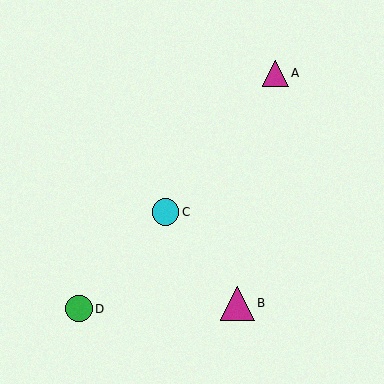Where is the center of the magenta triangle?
The center of the magenta triangle is at (237, 303).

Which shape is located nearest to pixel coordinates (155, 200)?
The cyan circle (labeled C) at (165, 212) is nearest to that location.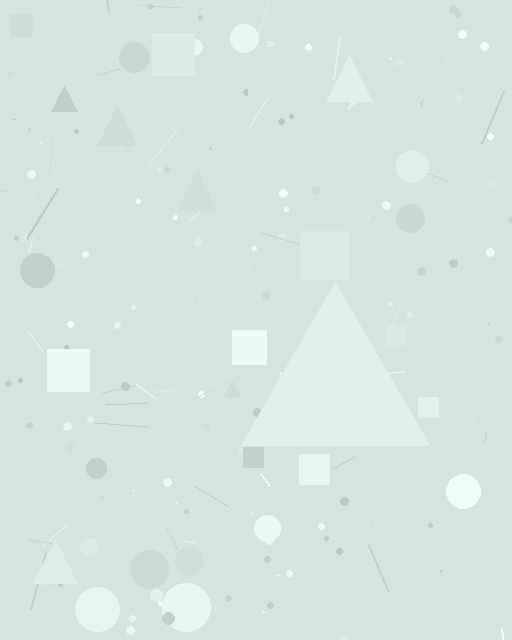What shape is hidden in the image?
A triangle is hidden in the image.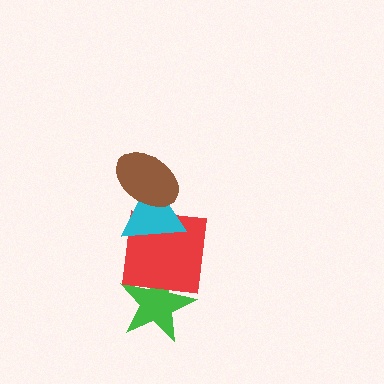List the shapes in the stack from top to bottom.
From top to bottom: the brown ellipse, the cyan triangle, the red square, the green star.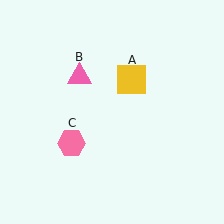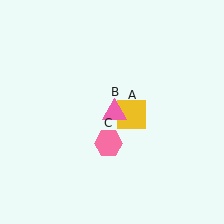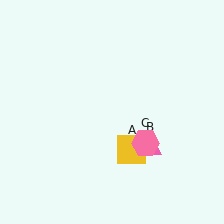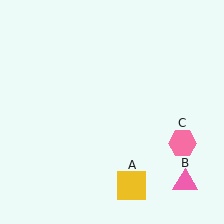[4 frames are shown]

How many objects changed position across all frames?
3 objects changed position: yellow square (object A), pink triangle (object B), pink hexagon (object C).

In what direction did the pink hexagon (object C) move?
The pink hexagon (object C) moved right.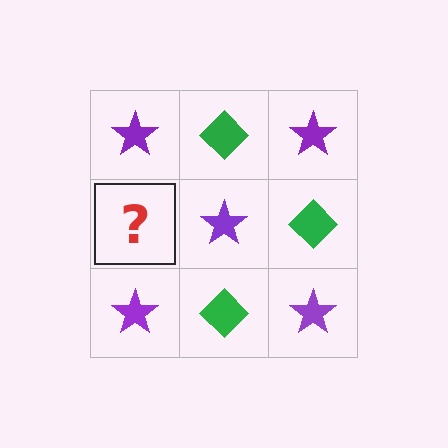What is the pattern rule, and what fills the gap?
The rule is that it alternates purple star and green diamond in a checkerboard pattern. The gap should be filled with a green diamond.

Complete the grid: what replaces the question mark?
The question mark should be replaced with a green diamond.